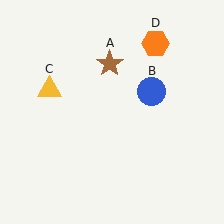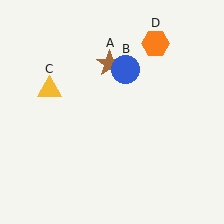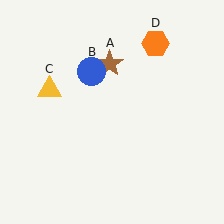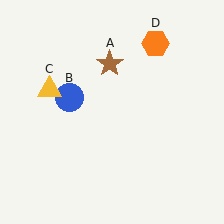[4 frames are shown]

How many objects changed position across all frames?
1 object changed position: blue circle (object B).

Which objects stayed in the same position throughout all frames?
Brown star (object A) and yellow triangle (object C) and orange hexagon (object D) remained stationary.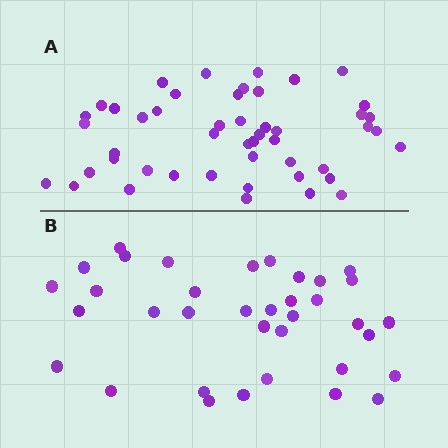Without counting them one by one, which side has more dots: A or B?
Region A (the top region) has more dots.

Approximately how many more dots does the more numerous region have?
Region A has roughly 12 or so more dots than region B.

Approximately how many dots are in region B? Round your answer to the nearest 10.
About 40 dots. (The exact count is 36, which rounds to 40.)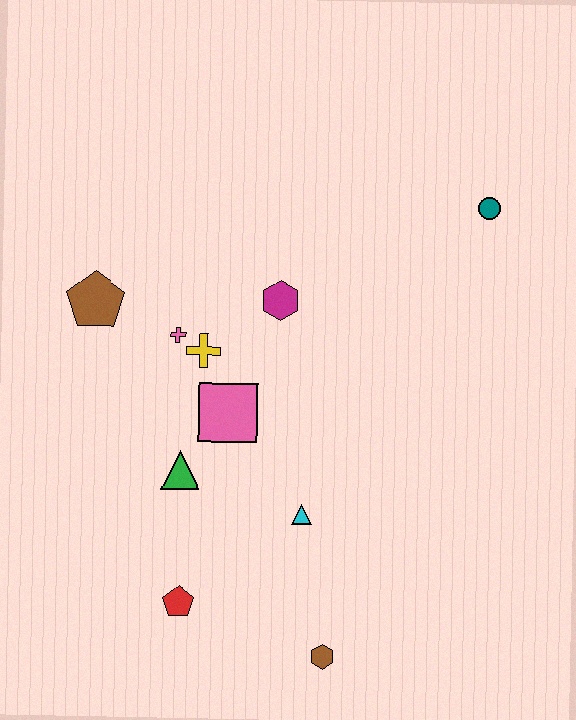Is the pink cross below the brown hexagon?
No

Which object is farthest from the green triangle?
The teal circle is farthest from the green triangle.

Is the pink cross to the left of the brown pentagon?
No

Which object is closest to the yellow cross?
The pink cross is closest to the yellow cross.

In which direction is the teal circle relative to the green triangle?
The teal circle is to the right of the green triangle.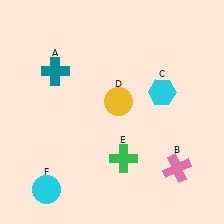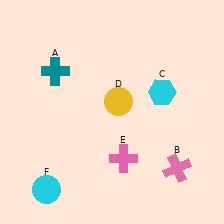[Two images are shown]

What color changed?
The cross (E) changed from green in Image 1 to pink in Image 2.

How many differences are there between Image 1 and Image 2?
There is 1 difference between the two images.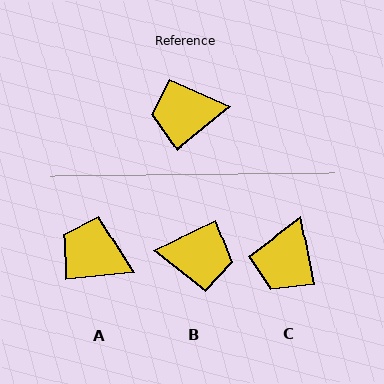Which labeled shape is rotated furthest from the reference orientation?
B, about 166 degrees away.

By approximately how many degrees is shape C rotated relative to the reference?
Approximately 61 degrees counter-clockwise.